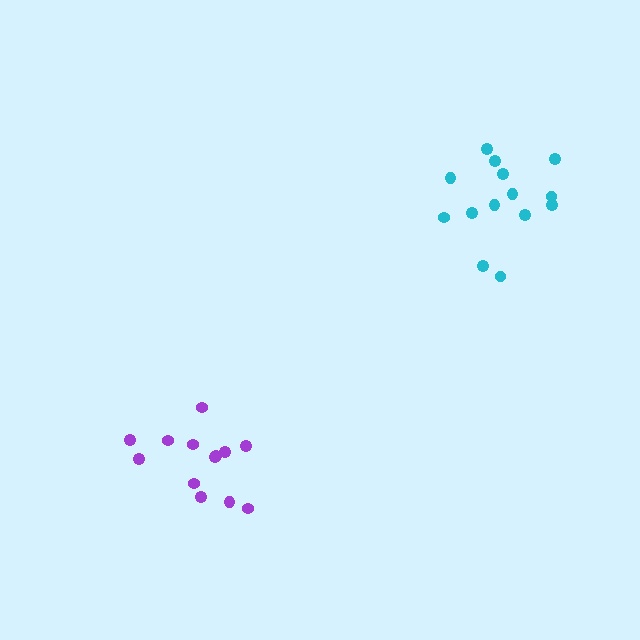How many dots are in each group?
Group 1: 14 dots, Group 2: 13 dots (27 total).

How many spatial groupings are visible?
There are 2 spatial groupings.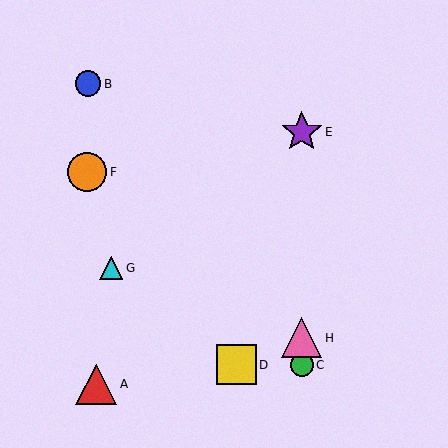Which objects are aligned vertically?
Objects C, E, H are aligned vertically.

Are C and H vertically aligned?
Yes, both are at x≈302.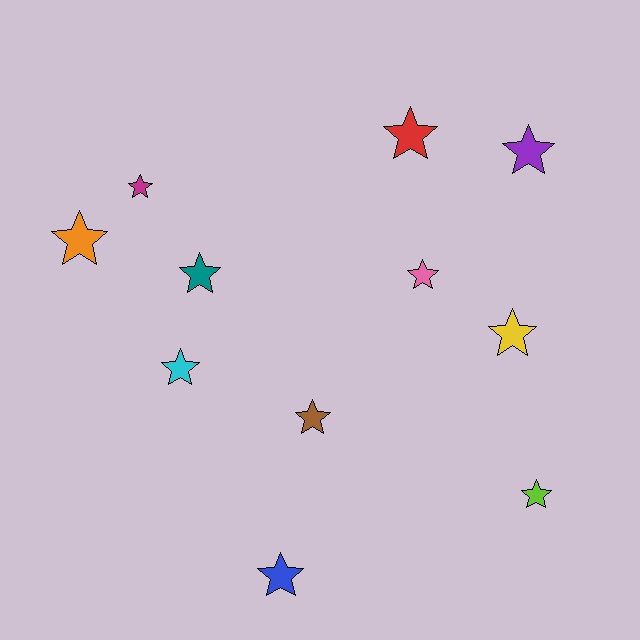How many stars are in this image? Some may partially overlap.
There are 11 stars.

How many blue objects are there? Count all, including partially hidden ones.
There is 1 blue object.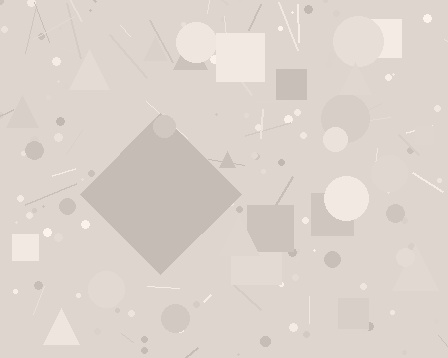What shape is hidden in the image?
A diamond is hidden in the image.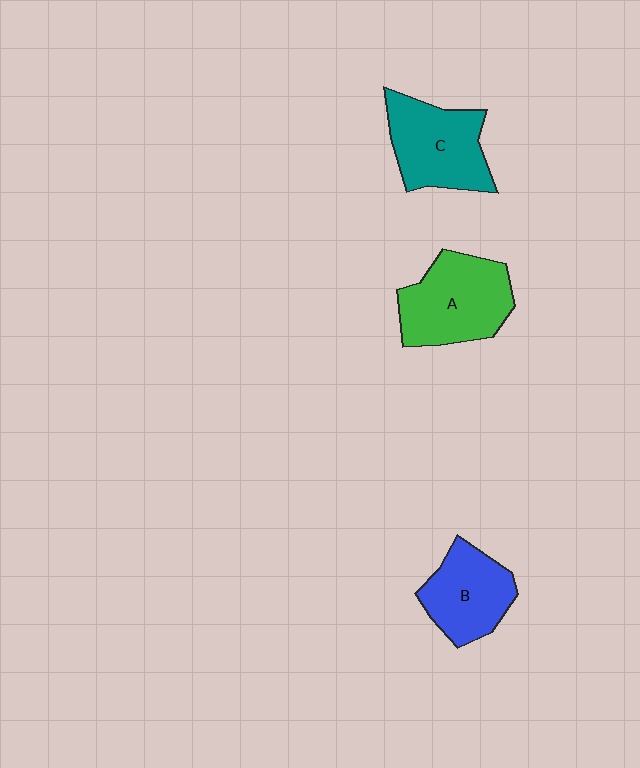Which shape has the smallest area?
Shape B (blue).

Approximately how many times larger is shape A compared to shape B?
Approximately 1.3 times.